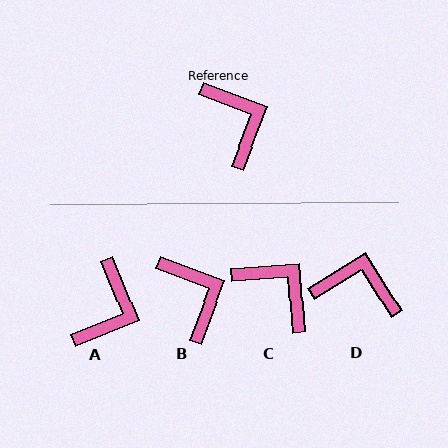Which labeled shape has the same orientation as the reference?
B.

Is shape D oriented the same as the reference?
No, it is off by about 52 degrees.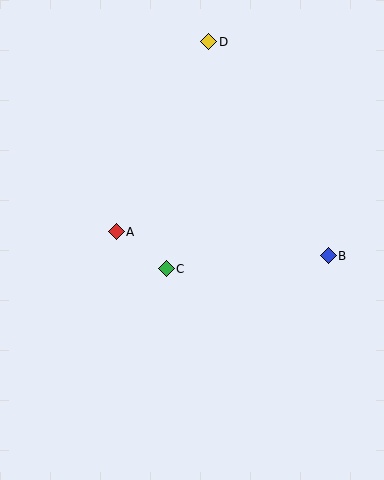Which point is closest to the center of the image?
Point C at (166, 269) is closest to the center.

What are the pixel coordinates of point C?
Point C is at (166, 269).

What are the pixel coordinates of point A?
Point A is at (116, 232).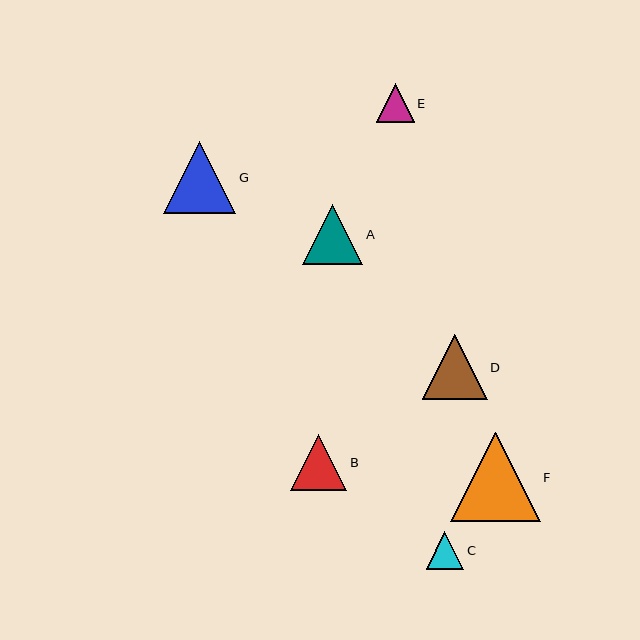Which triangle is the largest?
Triangle F is the largest with a size of approximately 90 pixels.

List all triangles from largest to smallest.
From largest to smallest: F, G, D, A, B, E, C.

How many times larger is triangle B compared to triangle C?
Triangle B is approximately 1.5 times the size of triangle C.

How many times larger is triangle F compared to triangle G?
Triangle F is approximately 1.2 times the size of triangle G.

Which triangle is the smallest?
Triangle C is the smallest with a size of approximately 38 pixels.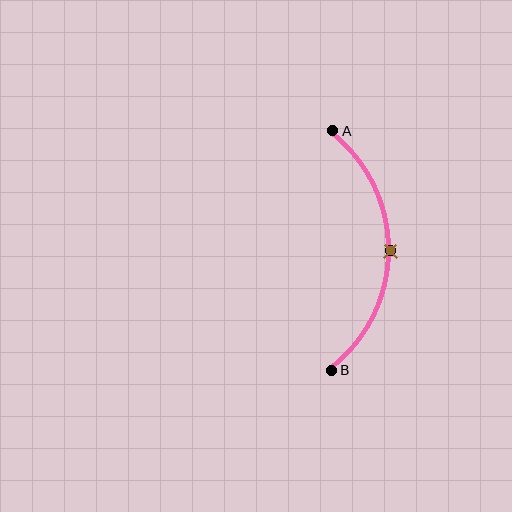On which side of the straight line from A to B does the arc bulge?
The arc bulges to the right of the straight line connecting A and B.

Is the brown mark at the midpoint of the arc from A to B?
Yes. The brown mark lies on the arc at equal arc-length from both A and B — it is the arc midpoint.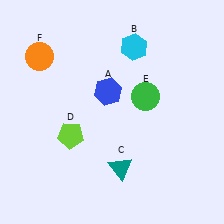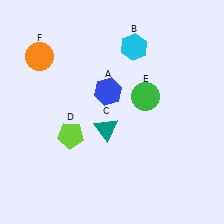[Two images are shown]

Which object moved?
The teal triangle (C) moved up.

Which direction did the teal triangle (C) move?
The teal triangle (C) moved up.